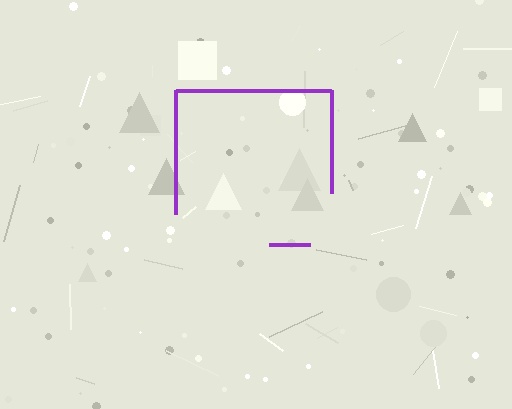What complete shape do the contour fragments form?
The contour fragments form a square.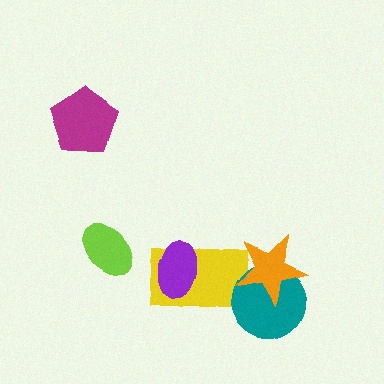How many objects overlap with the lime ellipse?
0 objects overlap with the lime ellipse.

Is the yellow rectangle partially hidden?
Yes, it is partially covered by another shape.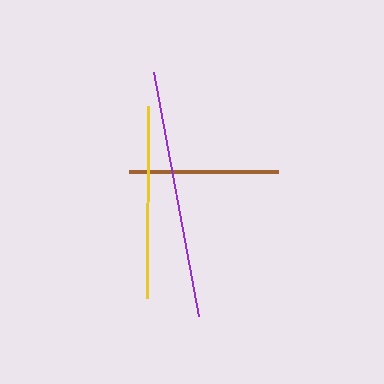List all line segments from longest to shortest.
From longest to shortest: purple, yellow, brown.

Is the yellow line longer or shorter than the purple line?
The purple line is longer than the yellow line.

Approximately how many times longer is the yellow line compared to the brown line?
The yellow line is approximately 1.3 times the length of the brown line.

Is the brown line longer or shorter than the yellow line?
The yellow line is longer than the brown line.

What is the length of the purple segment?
The purple segment is approximately 248 pixels long.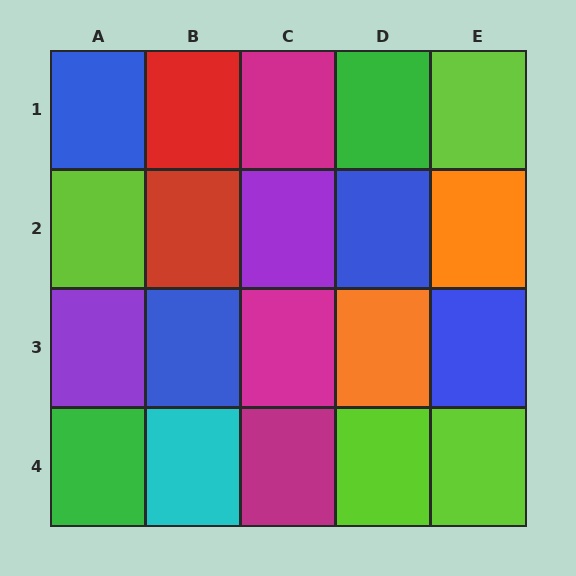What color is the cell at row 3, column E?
Blue.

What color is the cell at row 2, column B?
Red.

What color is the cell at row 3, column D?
Orange.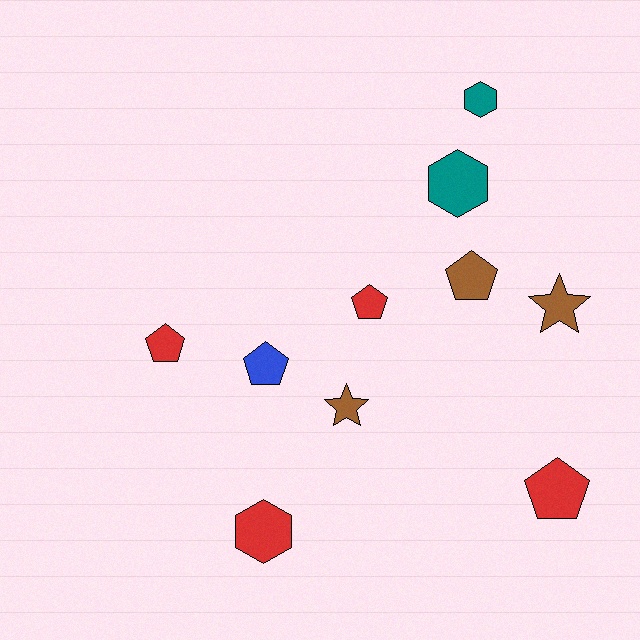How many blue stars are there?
There are no blue stars.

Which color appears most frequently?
Red, with 4 objects.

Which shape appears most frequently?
Pentagon, with 5 objects.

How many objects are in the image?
There are 10 objects.